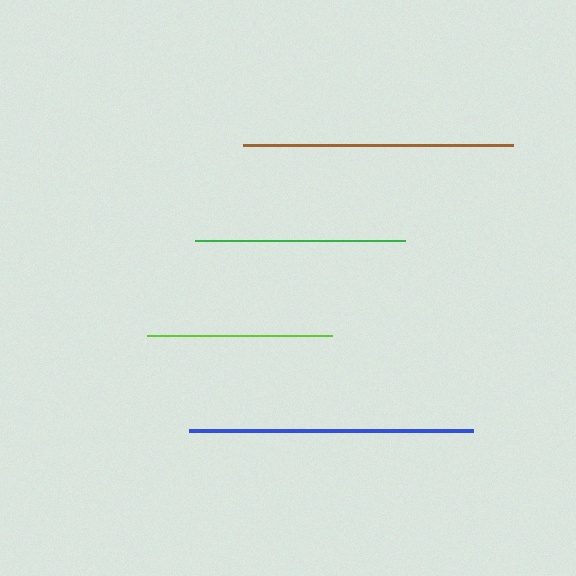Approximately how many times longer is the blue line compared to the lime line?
The blue line is approximately 1.5 times the length of the lime line.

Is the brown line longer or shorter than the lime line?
The brown line is longer than the lime line.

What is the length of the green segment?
The green segment is approximately 210 pixels long.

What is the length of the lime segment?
The lime segment is approximately 185 pixels long.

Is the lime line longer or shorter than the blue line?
The blue line is longer than the lime line.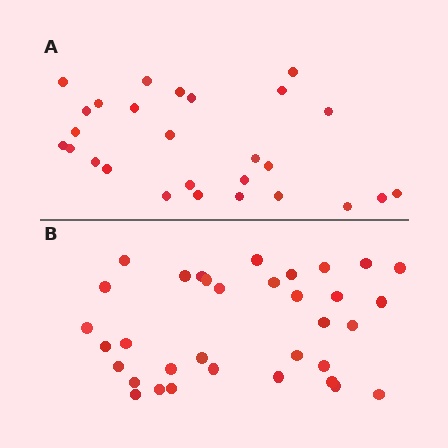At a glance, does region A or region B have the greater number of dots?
Region B (the bottom region) has more dots.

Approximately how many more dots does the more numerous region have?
Region B has roughly 8 or so more dots than region A.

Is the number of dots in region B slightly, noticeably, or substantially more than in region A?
Region B has noticeably more, but not dramatically so. The ratio is roughly 1.3 to 1.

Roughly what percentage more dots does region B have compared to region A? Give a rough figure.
About 25% more.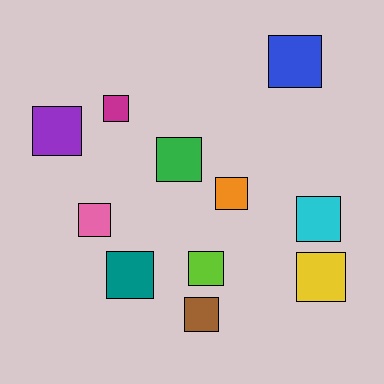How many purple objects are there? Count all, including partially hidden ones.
There is 1 purple object.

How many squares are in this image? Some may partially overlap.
There are 11 squares.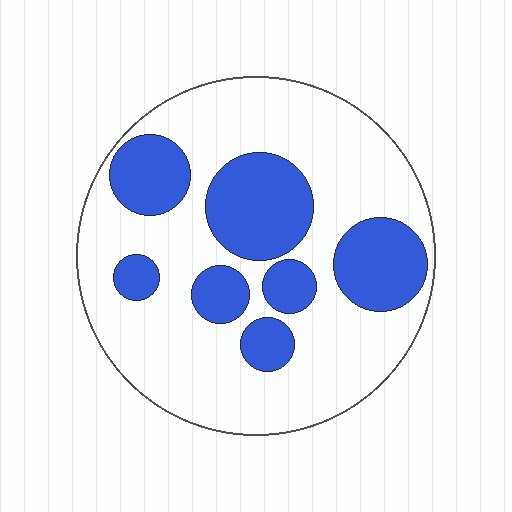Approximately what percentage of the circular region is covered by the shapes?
Approximately 30%.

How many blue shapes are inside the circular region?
7.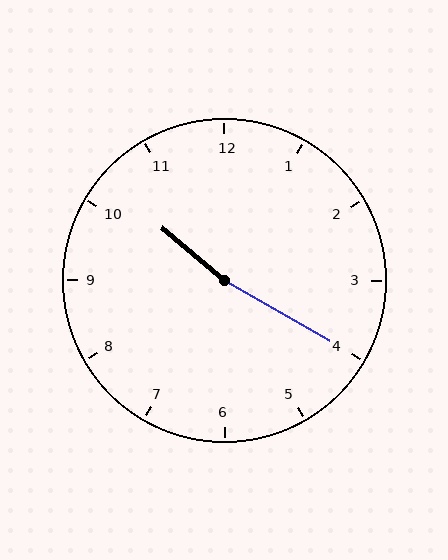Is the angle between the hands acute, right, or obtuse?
It is obtuse.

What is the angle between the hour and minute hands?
Approximately 170 degrees.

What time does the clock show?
10:20.